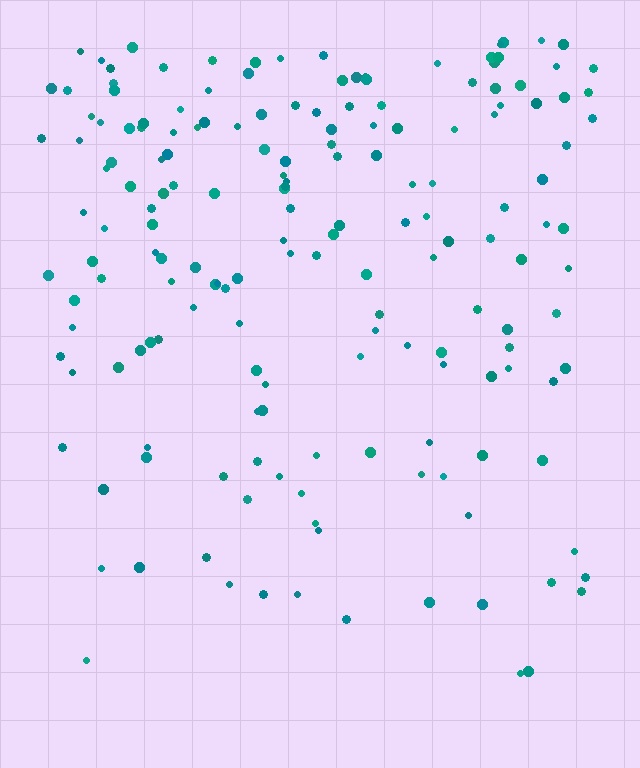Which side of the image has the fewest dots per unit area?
The bottom.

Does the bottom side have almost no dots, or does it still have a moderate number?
Still a moderate number, just noticeably fewer than the top.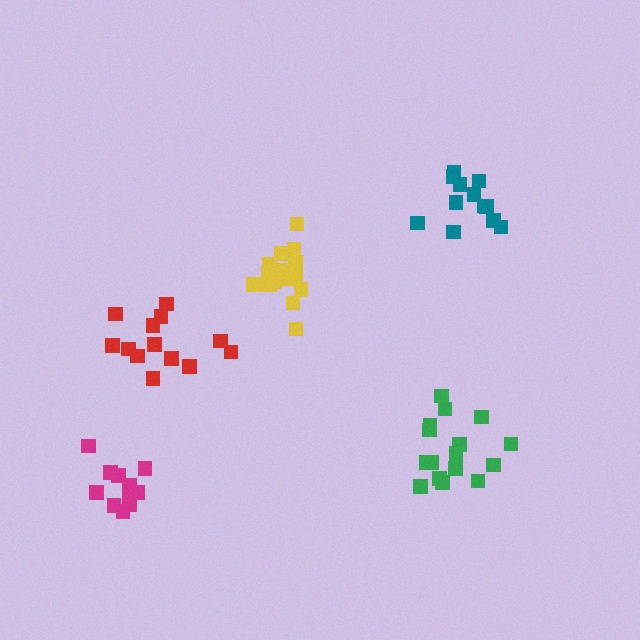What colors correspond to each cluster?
The clusters are colored: yellow, magenta, teal, green, red.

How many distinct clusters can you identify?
There are 5 distinct clusters.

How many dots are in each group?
Group 1: 16 dots, Group 2: 12 dots, Group 3: 12 dots, Group 4: 16 dots, Group 5: 13 dots (69 total).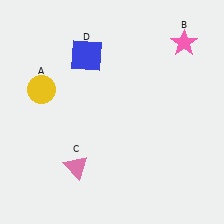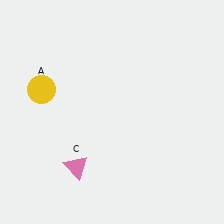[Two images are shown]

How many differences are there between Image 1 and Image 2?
There are 2 differences between the two images.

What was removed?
The blue square (D), the pink star (B) were removed in Image 2.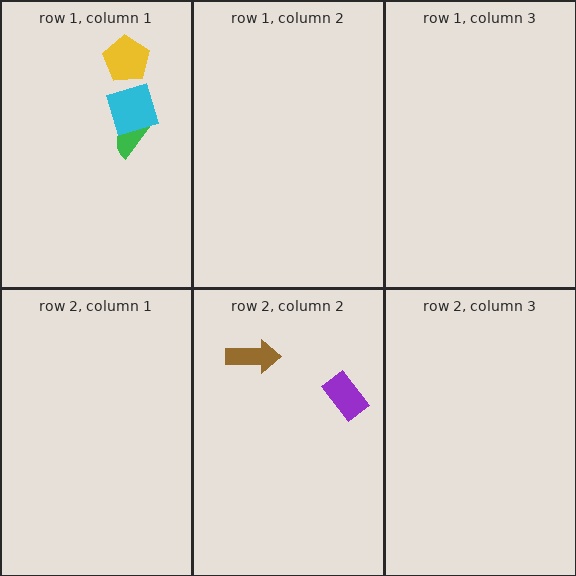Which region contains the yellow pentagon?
The row 1, column 1 region.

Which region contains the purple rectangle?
The row 2, column 2 region.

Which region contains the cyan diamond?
The row 1, column 1 region.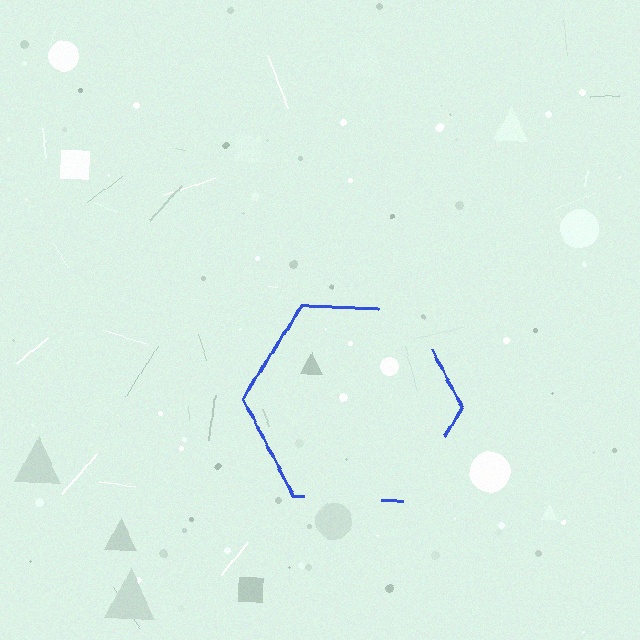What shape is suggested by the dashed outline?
The dashed outline suggests a hexagon.